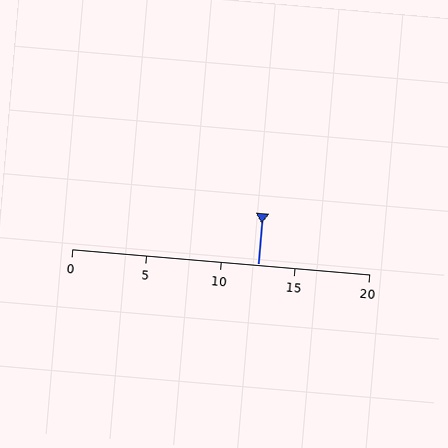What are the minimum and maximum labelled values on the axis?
The axis runs from 0 to 20.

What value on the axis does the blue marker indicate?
The marker indicates approximately 12.5.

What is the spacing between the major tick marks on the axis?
The major ticks are spaced 5 apart.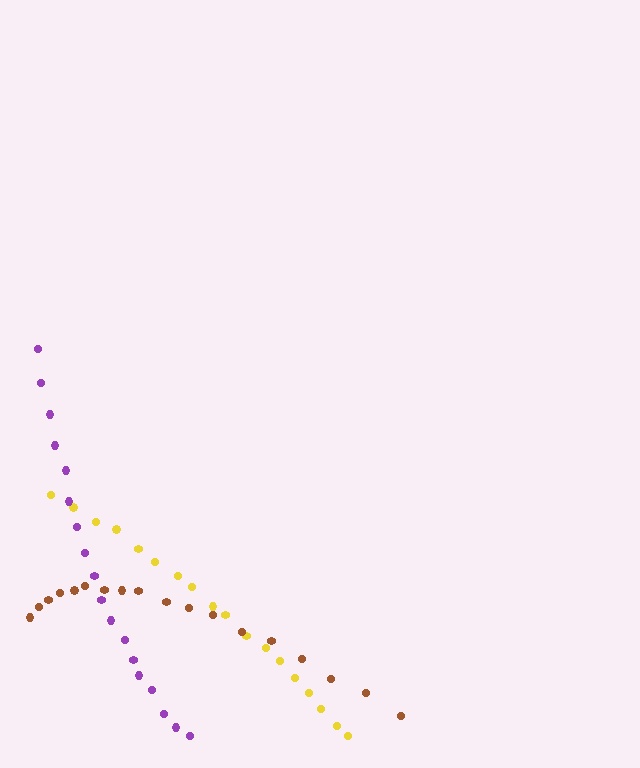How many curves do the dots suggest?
There are 3 distinct paths.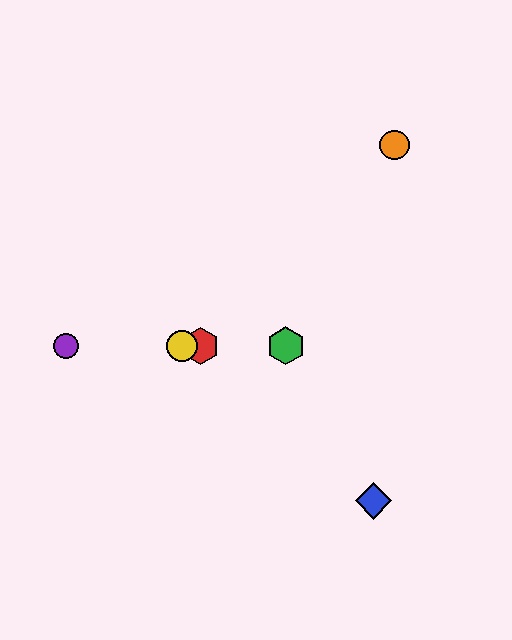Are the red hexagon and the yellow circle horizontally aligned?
Yes, both are at y≈346.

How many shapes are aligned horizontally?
4 shapes (the red hexagon, the green hexagon, the yellow circle, the purple circle) are aligned horizontally.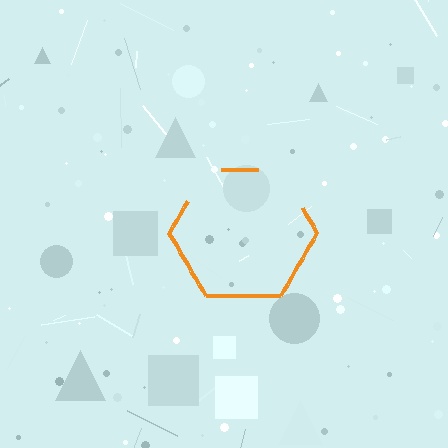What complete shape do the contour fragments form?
The contour fragments form a hexagon.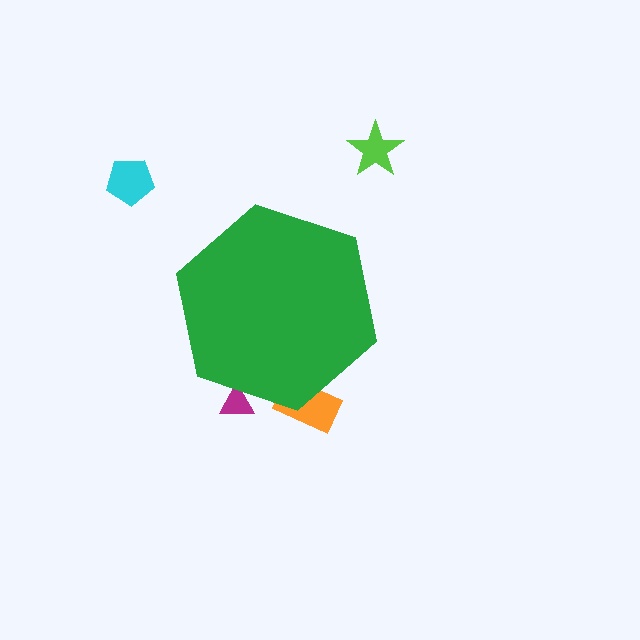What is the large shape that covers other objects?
A green hexagon.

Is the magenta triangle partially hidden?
Yes, the magenta triangle is partially hidden behind the green hexagon.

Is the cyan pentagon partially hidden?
No, the cyan pentagon is fully visible.